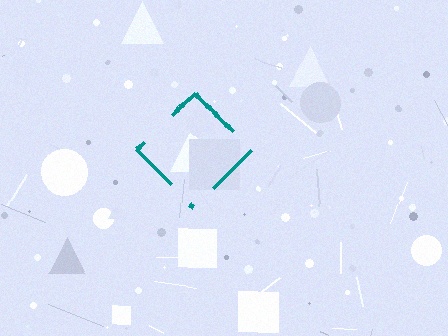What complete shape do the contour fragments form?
The contour fragments form a diamond.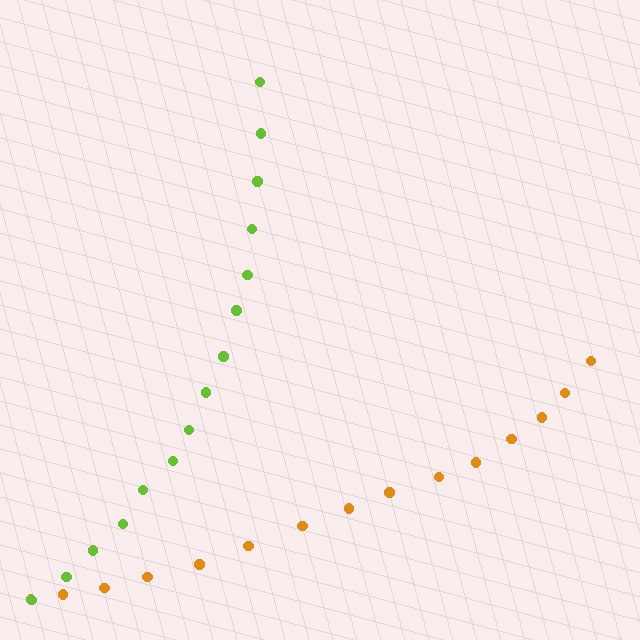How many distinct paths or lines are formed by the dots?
There are 2 distinct paths.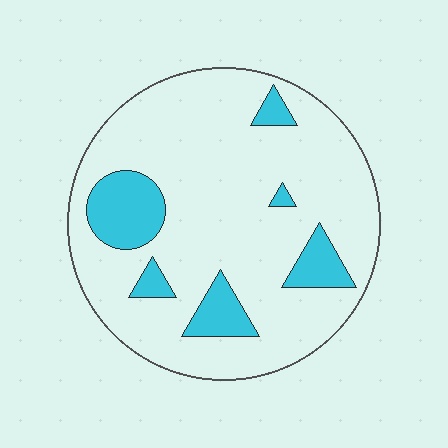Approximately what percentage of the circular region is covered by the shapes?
Approximately 15%.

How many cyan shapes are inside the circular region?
6.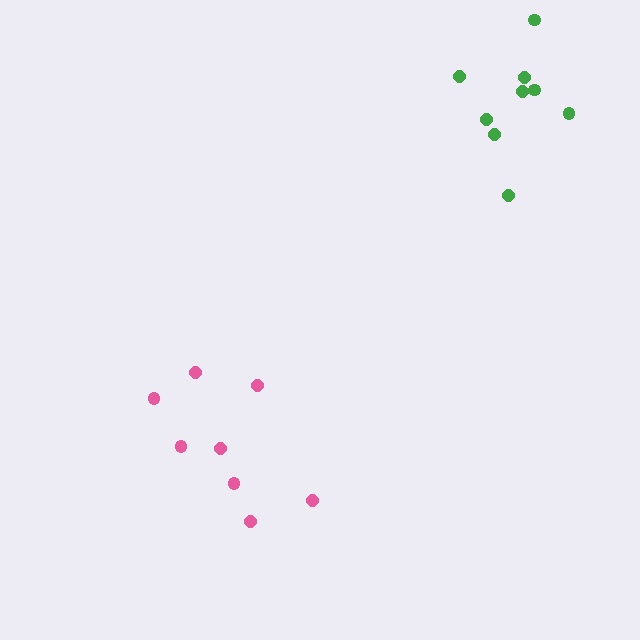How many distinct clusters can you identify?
There are 2 distinct clusters.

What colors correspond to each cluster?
The clusters are colored: green, pink.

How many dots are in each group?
Group 1: 9 dots, Group 2: 8 dots (17 total).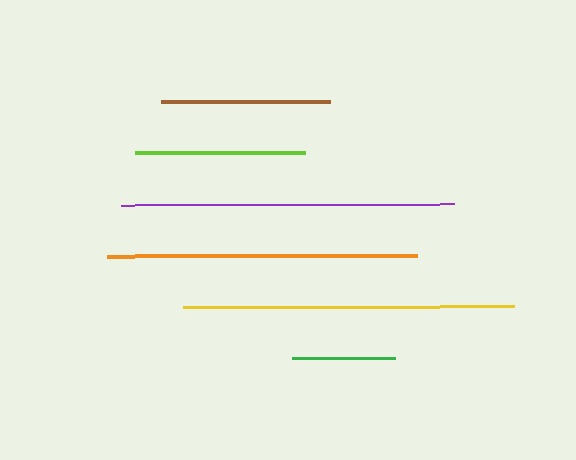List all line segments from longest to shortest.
From longest to shortest: purple, yellow, orange, lime, brown, green.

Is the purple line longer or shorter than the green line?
The purple line is longer than the green line.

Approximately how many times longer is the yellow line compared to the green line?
The yellow line is approximately 3.2 times the length of the green line.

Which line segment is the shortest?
The green line is the shortest at approximately 103 pixels.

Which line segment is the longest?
The purple line is the longest at approximately 332 pixels.